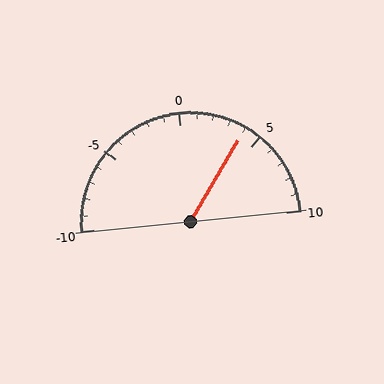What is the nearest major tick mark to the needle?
The nearest major tick mark is 5.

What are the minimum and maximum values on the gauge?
The gauge ranges from -10 to 10.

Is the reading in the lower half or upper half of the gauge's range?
The reading is in the upper half of the range (-10 to 10).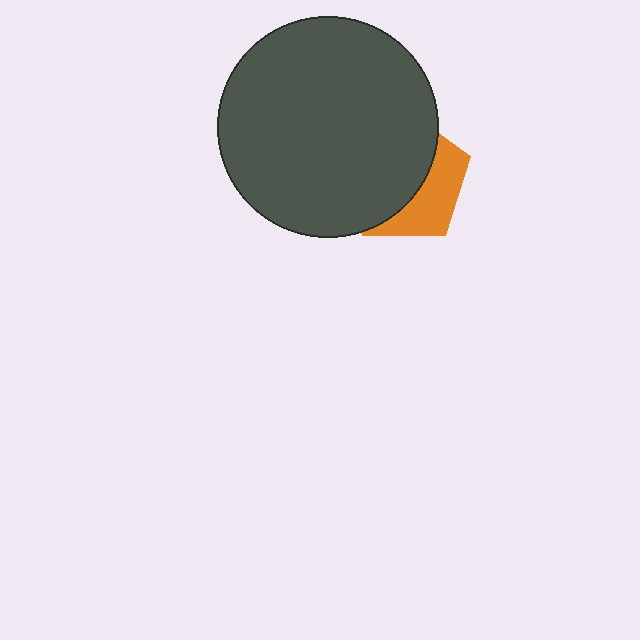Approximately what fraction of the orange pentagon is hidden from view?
Roughly 64% of the orange pentagon is hidden behind the dark gray circle.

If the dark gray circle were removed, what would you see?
You would see the complete orange pentagon.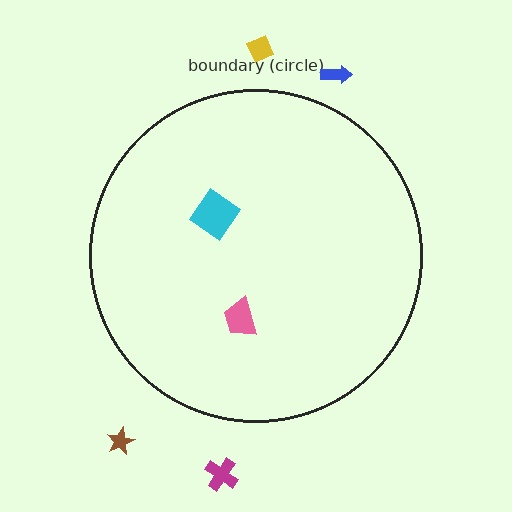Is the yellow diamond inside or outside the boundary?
Outside.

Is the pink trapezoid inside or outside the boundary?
Inside.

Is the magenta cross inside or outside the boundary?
Outside.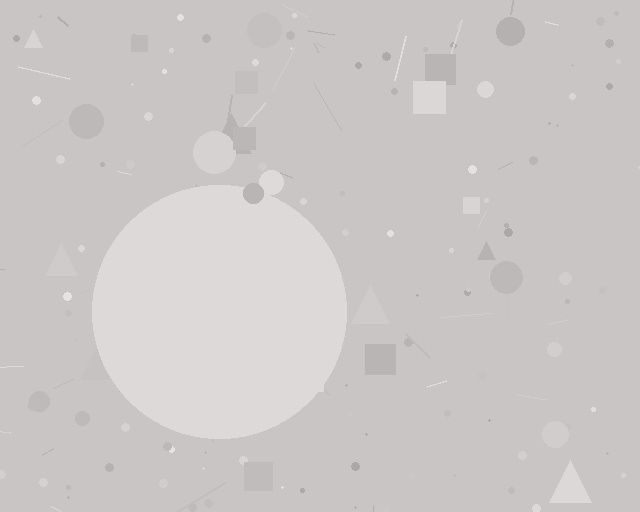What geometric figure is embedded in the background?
A circle is embedded in the background.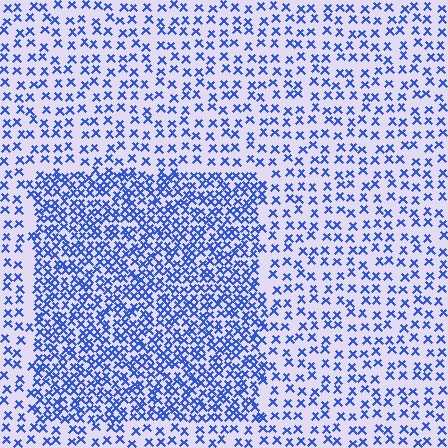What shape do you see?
I see a rectangle.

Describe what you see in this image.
The image contains small blue elements arranged at two different densities. A rectangle-shaped region is visible where the elements are more densely packed than the surrounding area.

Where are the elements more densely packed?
The elements are more densely packed inside the rectangle boundary.